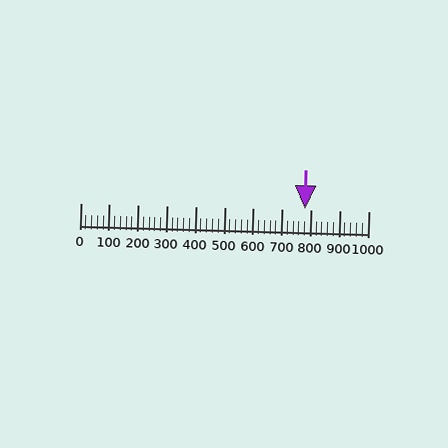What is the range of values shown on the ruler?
The ruler shows values from 0 to 1000.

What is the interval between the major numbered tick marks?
The major tick marks are spaced 100 units apart.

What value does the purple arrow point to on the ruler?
The purple arrow points to approximately 780.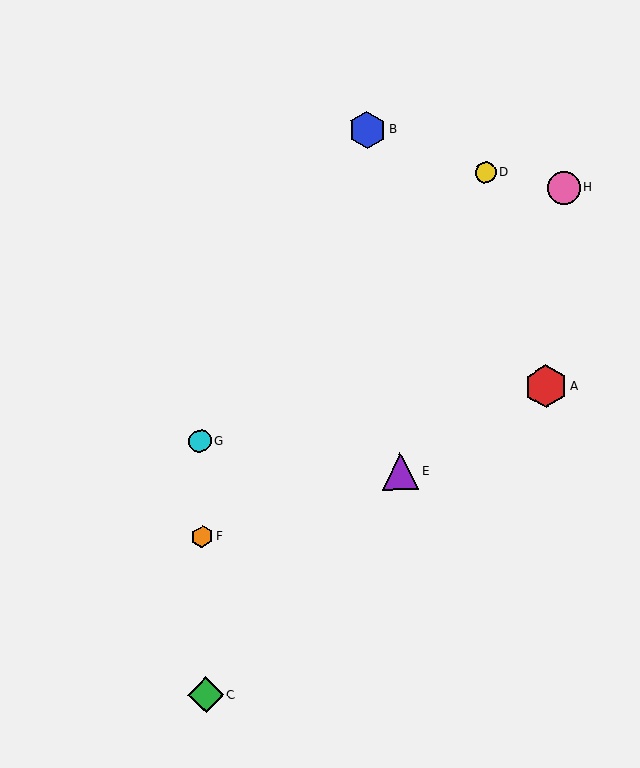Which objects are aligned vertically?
Objects C, F, G are aligned vertically.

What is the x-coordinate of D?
Object D is at x≈485.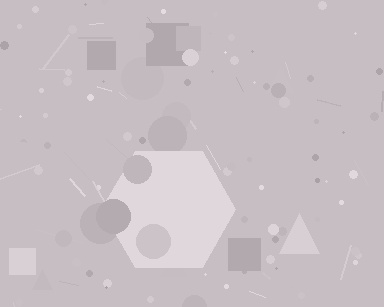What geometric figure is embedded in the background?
A hexagon is embedded in the background.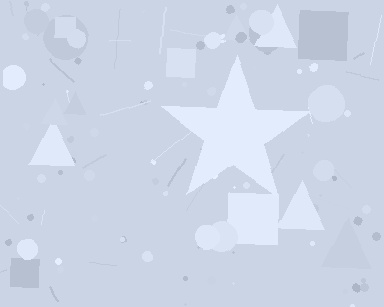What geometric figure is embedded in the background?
A star is embedded in the background.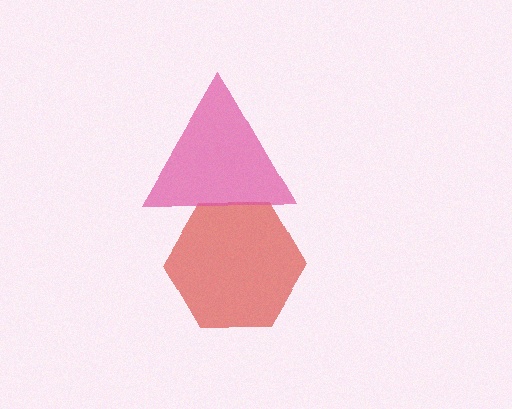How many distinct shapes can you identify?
There are 2 distinct shapes: a red hexagon, a pink triangle.